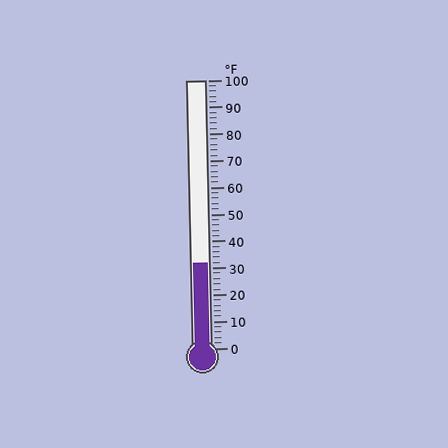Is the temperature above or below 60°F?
The temperature is below 60°F.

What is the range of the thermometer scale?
The thermometer scale ranges from 0°F to 100°F.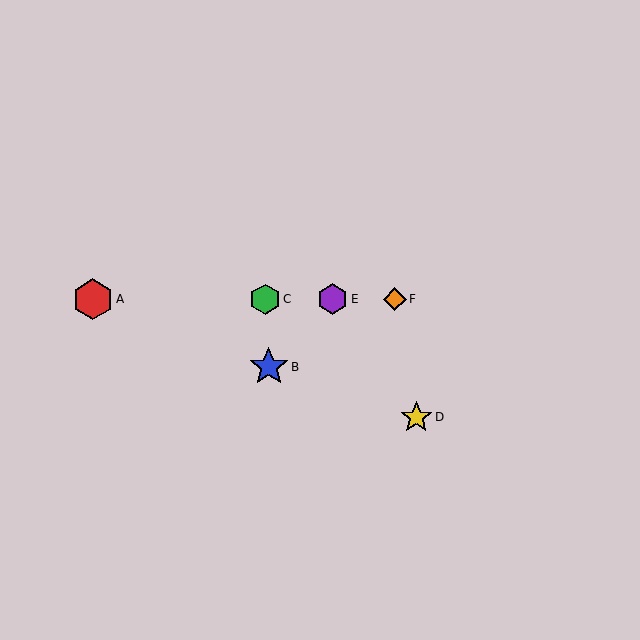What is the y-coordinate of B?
Object B is at y≈367.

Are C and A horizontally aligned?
Yes, both are at y≈299.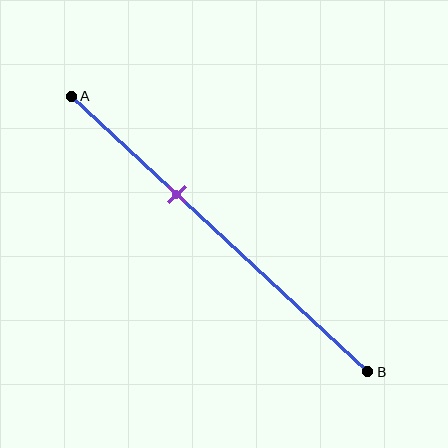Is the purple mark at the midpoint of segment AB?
No, the mark is at about 35% from A, not at the 50% midpoint.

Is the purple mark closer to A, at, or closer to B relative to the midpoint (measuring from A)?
The purple mark is closer to point A than the midpoint of segment AB.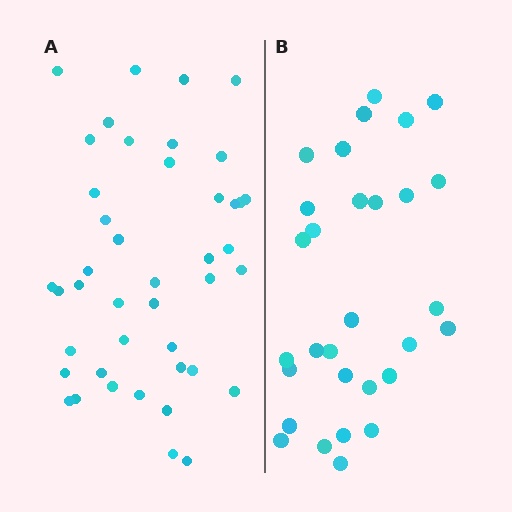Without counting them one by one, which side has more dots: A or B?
Region A (the left region) has more dots.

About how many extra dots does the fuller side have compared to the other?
Region A has approximately 15 more dots than region B.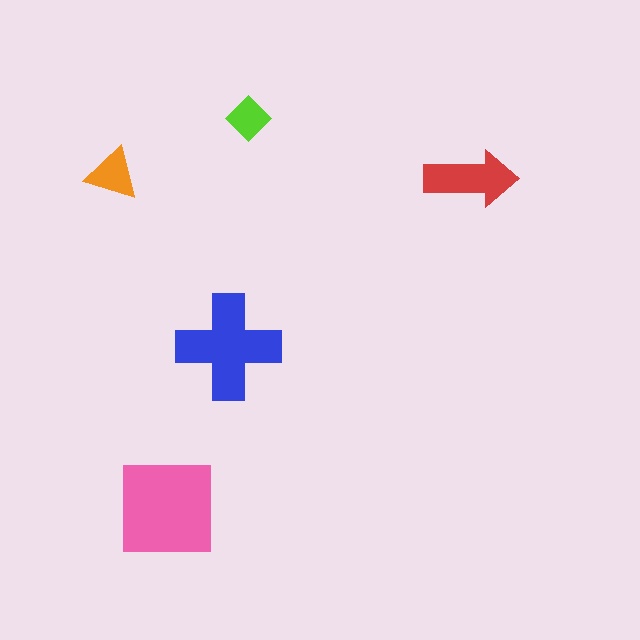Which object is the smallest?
The lime diamond.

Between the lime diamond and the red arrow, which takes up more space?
The red arrow.